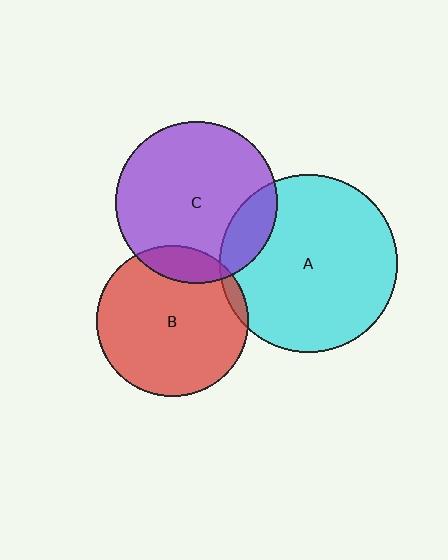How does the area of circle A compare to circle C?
Approximately 1.2 times.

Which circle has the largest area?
Circle A (cyan).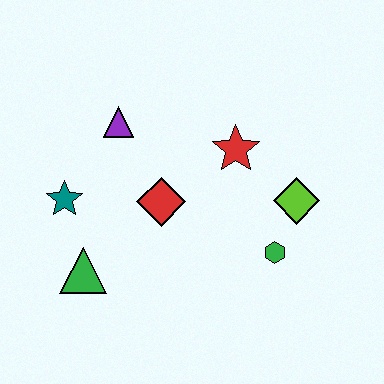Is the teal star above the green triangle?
Yes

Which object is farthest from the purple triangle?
The green hexagon is farthest from the purple triangle.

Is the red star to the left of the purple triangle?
No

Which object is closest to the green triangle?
The teal star is closest to the green triangle.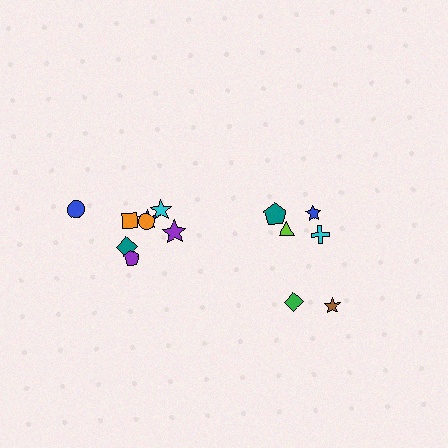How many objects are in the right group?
There are 6 objects.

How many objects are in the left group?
There are 8 objects.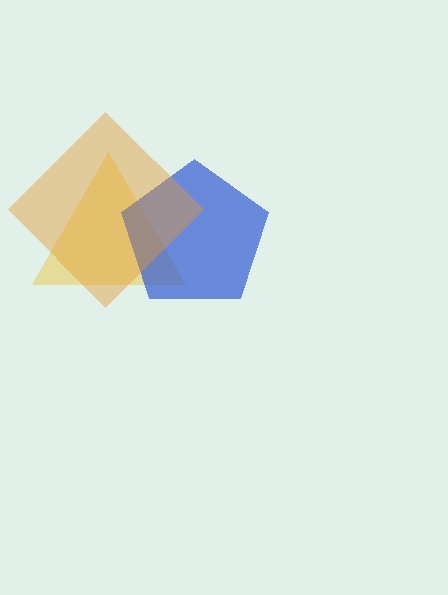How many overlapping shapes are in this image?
There are 3 overlapping shapes in the image.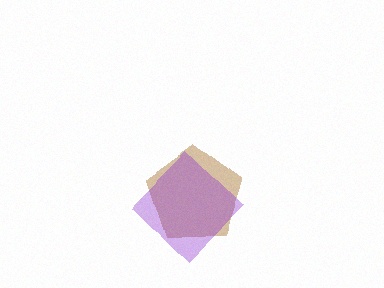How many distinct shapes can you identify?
There are 2 distinct shapes: a brown pentagon, a purple diamond.